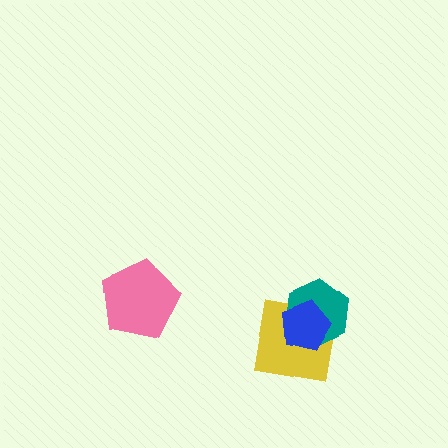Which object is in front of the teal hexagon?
The blue pentagon is in front of the teal hexagon.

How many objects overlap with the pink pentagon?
0 objects overlap with the pink pentagon.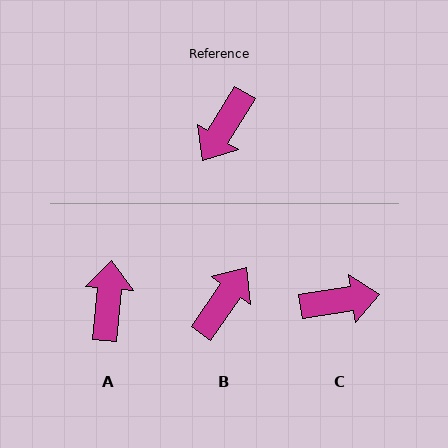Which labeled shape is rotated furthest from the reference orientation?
B, about 177 degrees away.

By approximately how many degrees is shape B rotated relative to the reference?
Approximately 177 degrees counter-clockwise.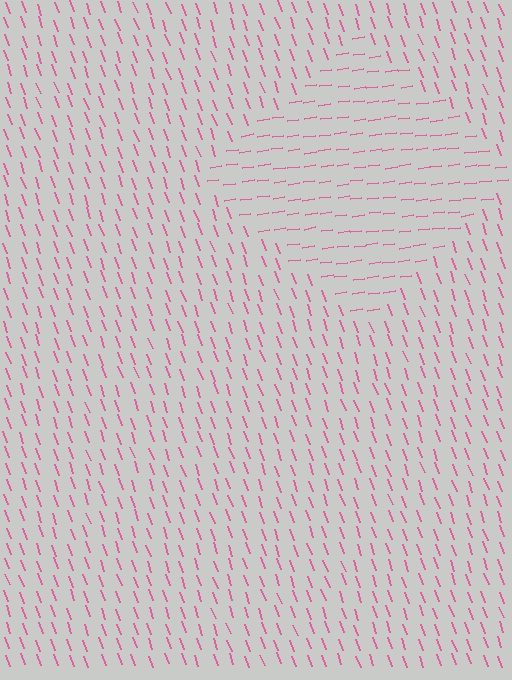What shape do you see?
I see a diamond.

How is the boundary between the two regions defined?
The boundary is defined purely by a change in line orientation (approximately 78 degrees difference). All lines are the same color and thickness.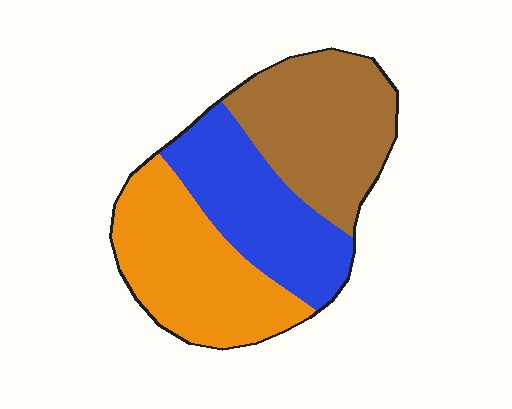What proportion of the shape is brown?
Brown takes up about one third (1/3) of the shape.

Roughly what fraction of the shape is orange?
Orange takes up about one third (1/3) of the shape.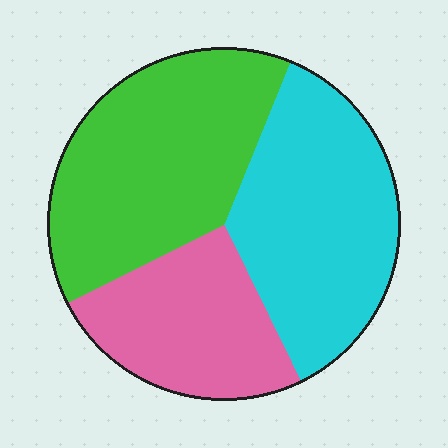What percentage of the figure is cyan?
Cyan takes up about three eighths (3/8) of the figure.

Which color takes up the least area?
Pink, at roughly 25%.